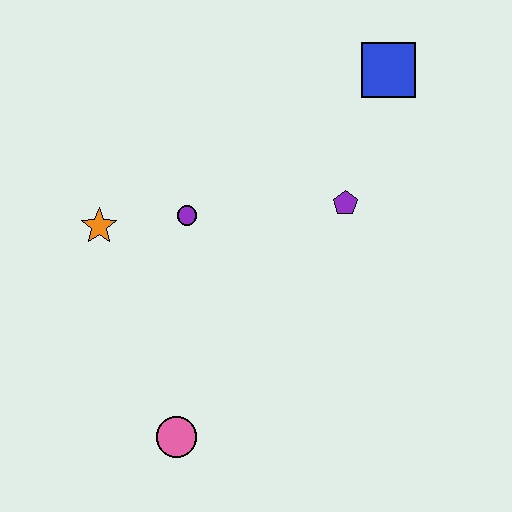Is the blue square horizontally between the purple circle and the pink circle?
No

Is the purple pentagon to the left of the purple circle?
No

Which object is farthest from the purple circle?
The blue square is farthest from the purple circle.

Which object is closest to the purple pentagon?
The blue square is closest to the purple pentagon.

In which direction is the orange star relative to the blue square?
The orange star is to the left of the blue square.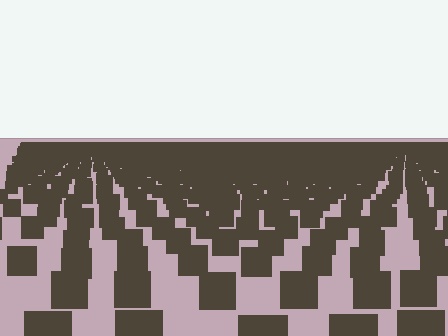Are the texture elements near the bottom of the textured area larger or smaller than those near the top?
Larger. Near the bottom, elements are closer to the viewer and appear at a bigger on-screen size.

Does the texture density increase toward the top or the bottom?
Density increases toward the top.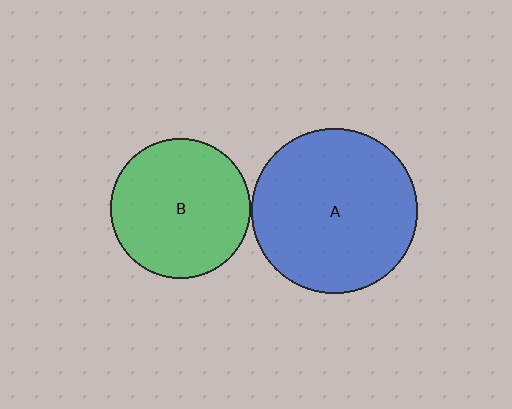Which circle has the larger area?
Circle A (blue).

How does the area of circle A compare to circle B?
Approximately 1.4 times.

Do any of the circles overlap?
No, none of the circles overlap.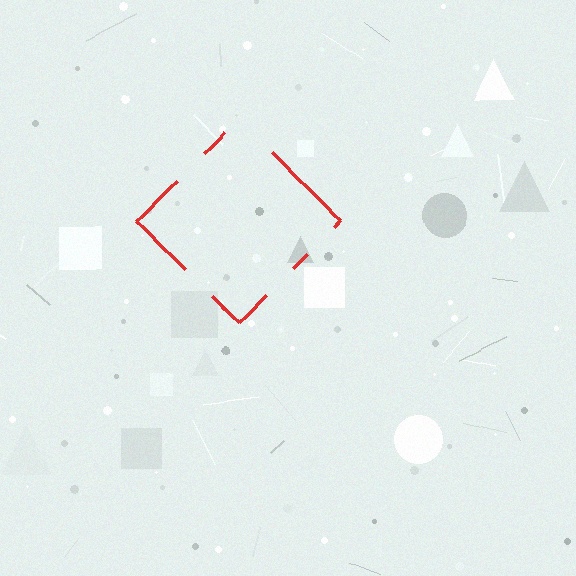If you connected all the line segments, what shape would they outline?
They would outline a diamond.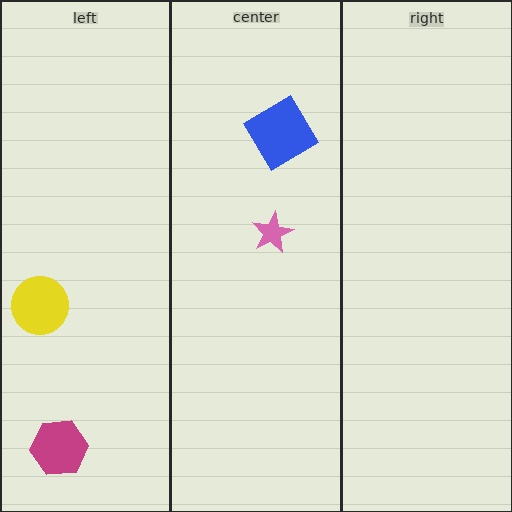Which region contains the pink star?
The center region.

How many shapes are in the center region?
2.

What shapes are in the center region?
The blue diamond, the pink star.